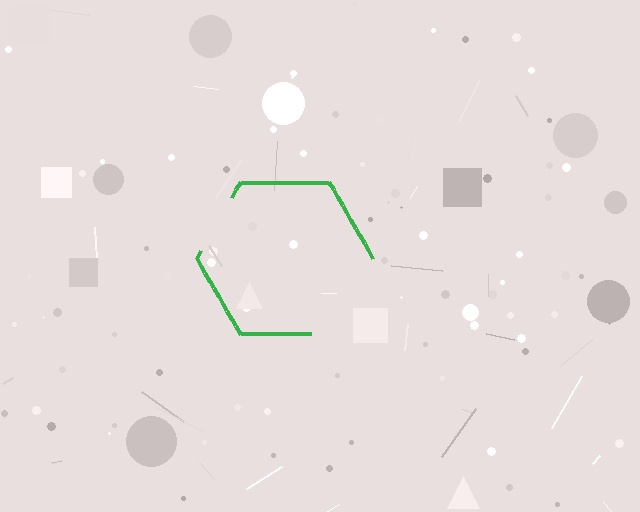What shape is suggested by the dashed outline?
The dashed outline suggests a hexagon.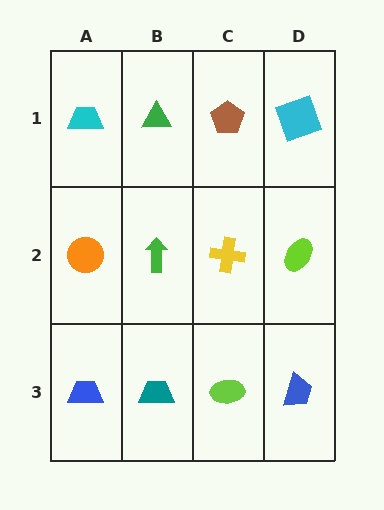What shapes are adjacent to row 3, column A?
An orange circle (row 2, column A), a teal trapezoid (row 3, column B).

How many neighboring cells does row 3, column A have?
2.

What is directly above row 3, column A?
An orange circle.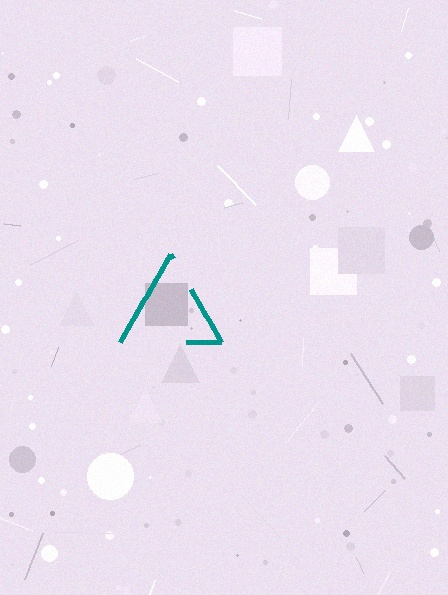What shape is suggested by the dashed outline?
The dashed outline suggests a triangle.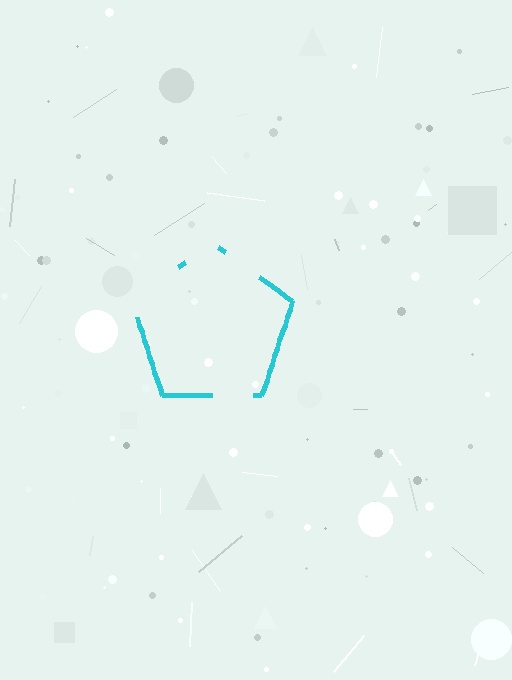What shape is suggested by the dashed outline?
The dashed outline suggests a pentagon.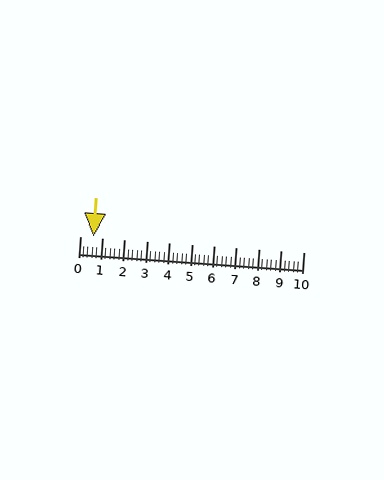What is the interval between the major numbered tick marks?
The major tick marks are spaced 1 units apart.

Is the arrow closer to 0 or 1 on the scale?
The arrow is closer to 1.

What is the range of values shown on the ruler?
The ruler shows values from 0 to 10.